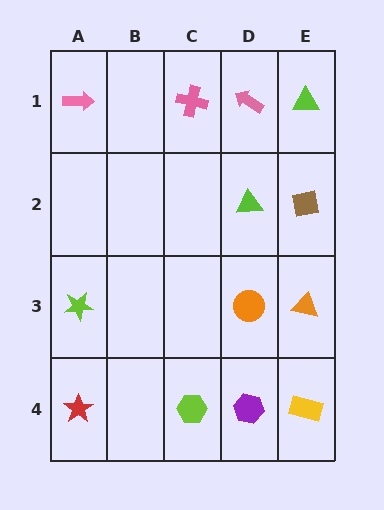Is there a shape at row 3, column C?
No, that cell is empty.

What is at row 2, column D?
A lime triangle.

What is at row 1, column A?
A pink arrow.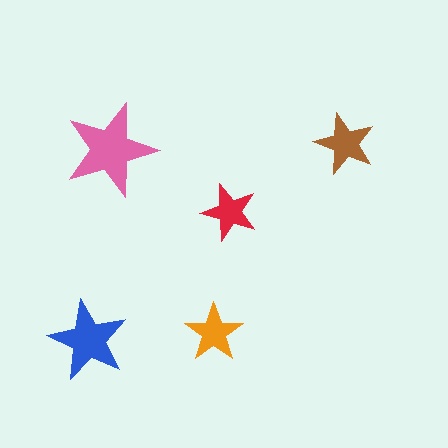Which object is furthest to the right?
The brown star is rightmost.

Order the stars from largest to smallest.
the pink one, the blue one, the brown one, the orange one, the red one.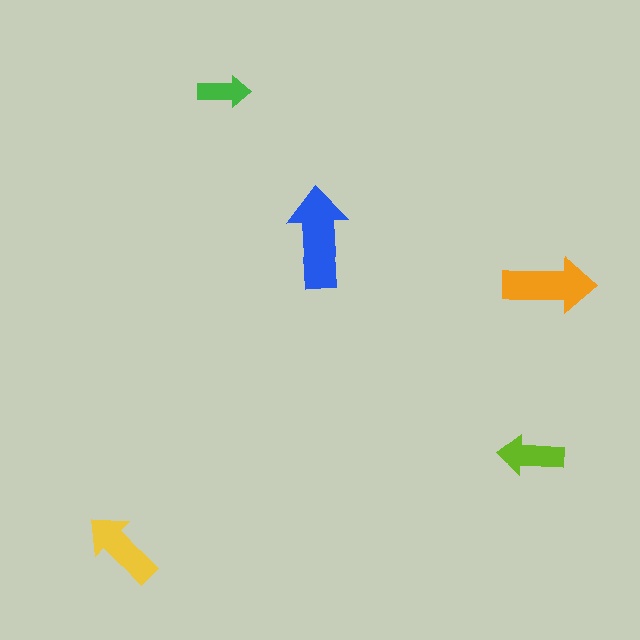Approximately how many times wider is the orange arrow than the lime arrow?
About 1.5 times wider.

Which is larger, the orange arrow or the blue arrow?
The blue one.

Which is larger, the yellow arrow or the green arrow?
The yellow one.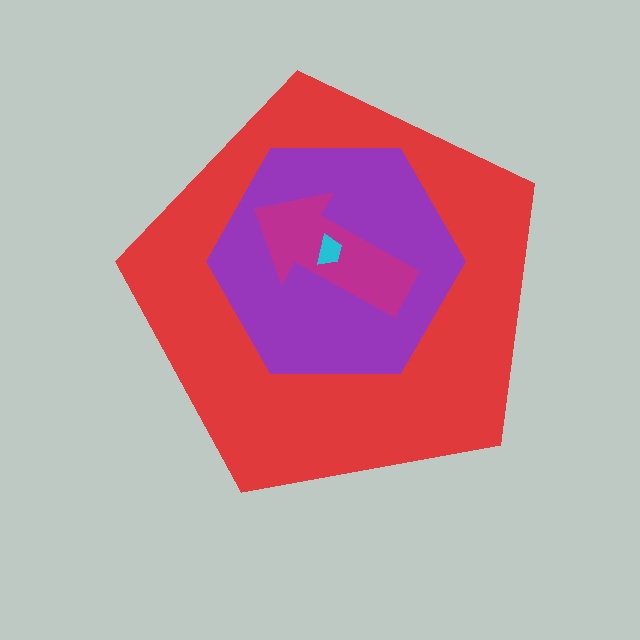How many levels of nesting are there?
4.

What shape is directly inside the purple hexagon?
The magenta arrow.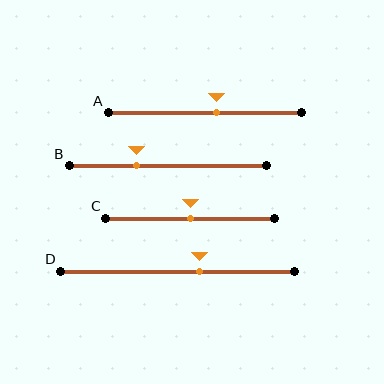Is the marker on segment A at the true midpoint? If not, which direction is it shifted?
No, the marker on segment A is shifted to the right by about 6% of the segment length.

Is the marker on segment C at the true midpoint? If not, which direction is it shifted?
Yes, the marker on segment C is at the true midpoint.